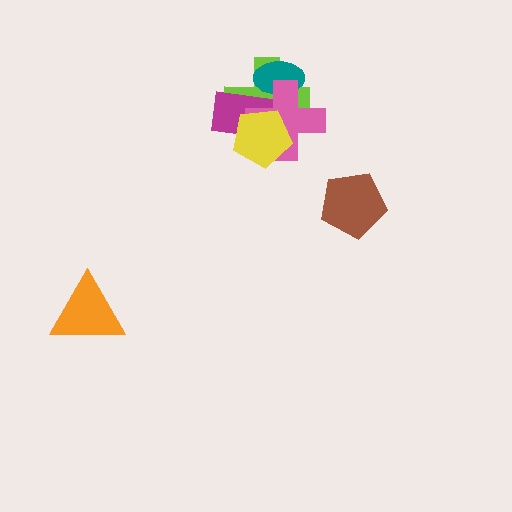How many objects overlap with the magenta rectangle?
4 objects overlap with the magenta rectangle.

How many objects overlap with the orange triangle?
0 objects overlap with the orange triangle.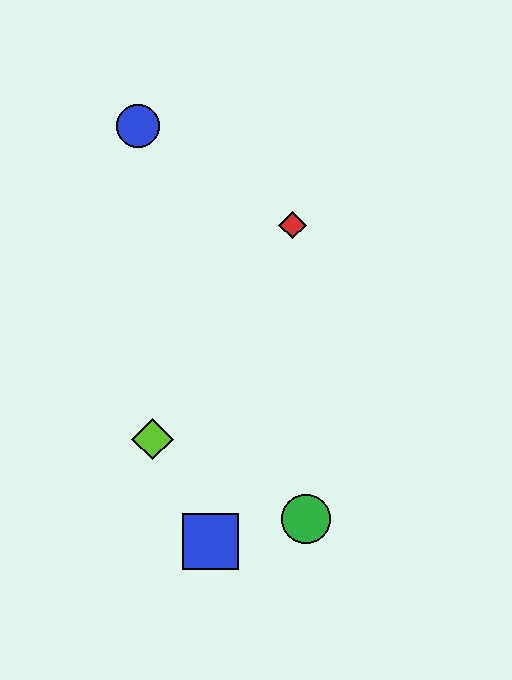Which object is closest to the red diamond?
The blue circle is closest to the red diamond.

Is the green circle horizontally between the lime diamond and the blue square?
No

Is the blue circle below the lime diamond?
No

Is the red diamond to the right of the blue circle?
Yes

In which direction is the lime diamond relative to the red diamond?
The lime diamond is below the red diamond.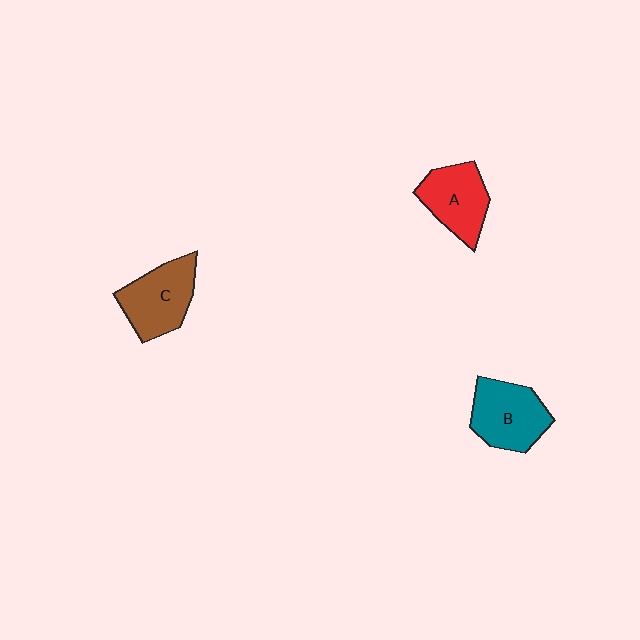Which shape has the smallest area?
Shape A (red).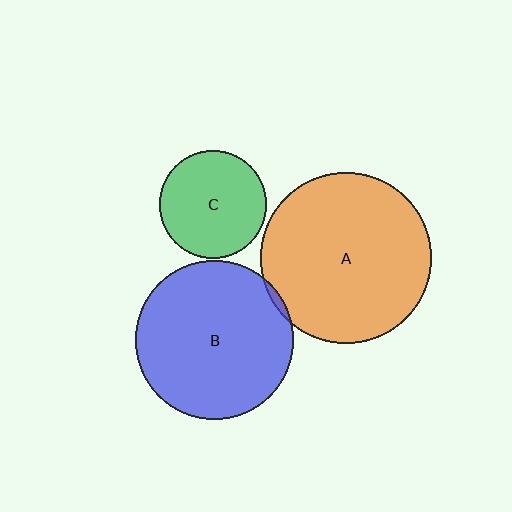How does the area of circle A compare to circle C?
Approximately 2.5 times.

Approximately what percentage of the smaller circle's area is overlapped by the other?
Approximately 5%.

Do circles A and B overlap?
Yes.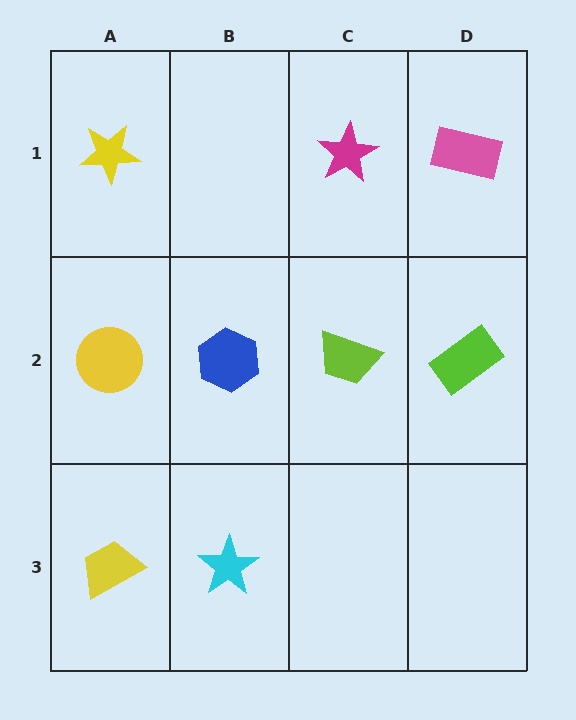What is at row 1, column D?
A pink rectangle.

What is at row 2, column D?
A lime rectangle.